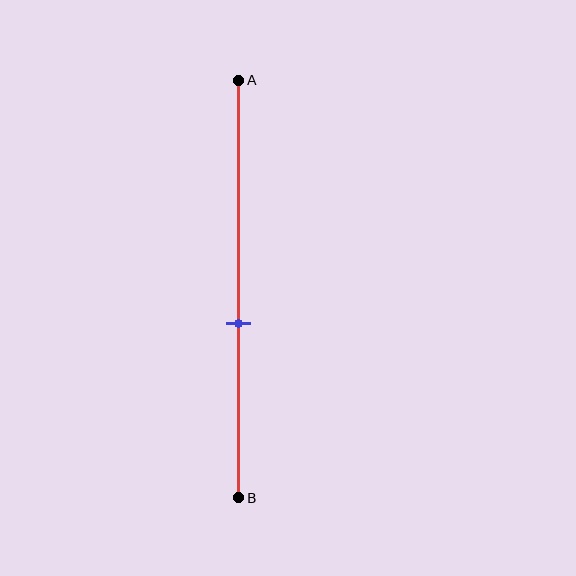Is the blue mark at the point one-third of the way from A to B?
No, the mark is at about 60% from A, not at the 33% one-third point.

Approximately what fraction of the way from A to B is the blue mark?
The blue mark is approximately 60% of the way from A to B.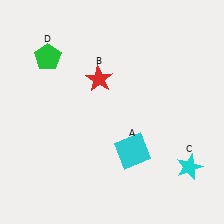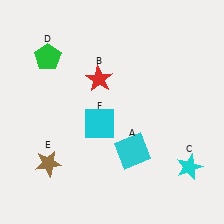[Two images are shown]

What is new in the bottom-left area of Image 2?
A brown star (E) was added in the bottom-left area of Image 2.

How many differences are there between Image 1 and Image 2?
There are 2 differences between the two images.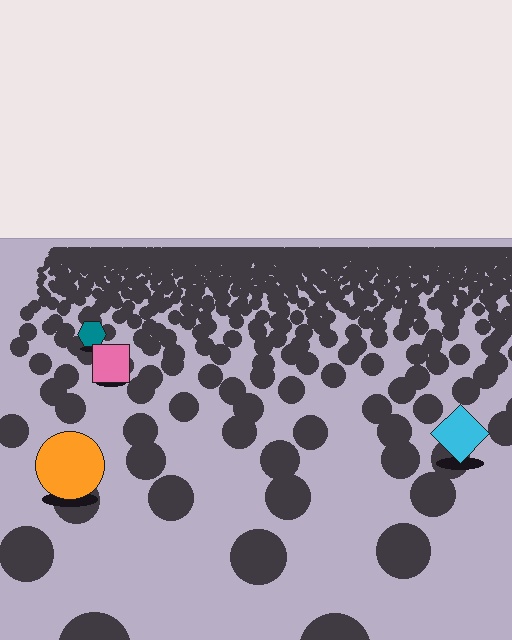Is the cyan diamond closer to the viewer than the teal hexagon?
Yes. The cyan diamond is closer — you can tell from the texture gradient: the ground texture is coarser near it.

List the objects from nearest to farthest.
From nearest to farthest: the orange circle, the cyan diamond, the pink square, the teal hexagon.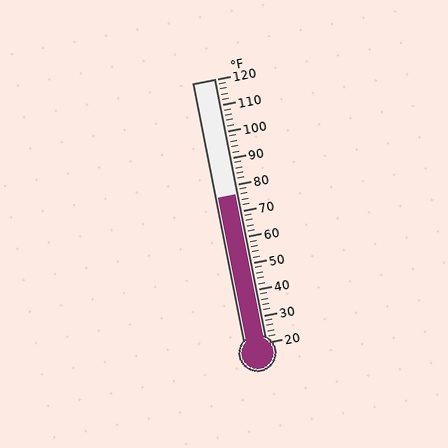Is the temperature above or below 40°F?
The temperature is above 40°F.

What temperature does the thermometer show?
The thermometer shows approximately 76°F.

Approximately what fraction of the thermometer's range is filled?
The thermometer is filled to approximately 55% of its range.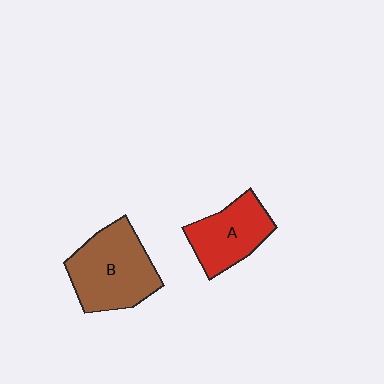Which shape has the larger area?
Shape B (brown).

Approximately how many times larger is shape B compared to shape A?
Approximately 1.4 times.